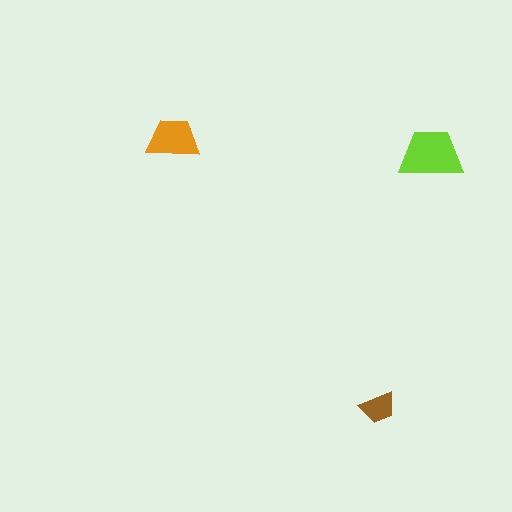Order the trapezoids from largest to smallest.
the lime one, the orange one, the brown one.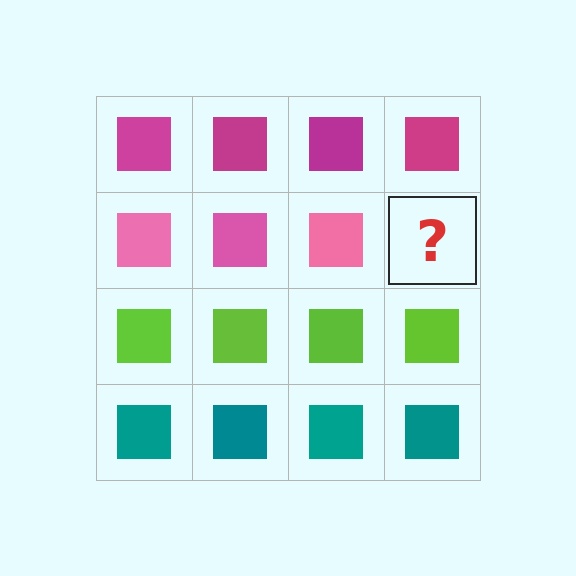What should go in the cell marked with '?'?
The missing cell should contain a pink square.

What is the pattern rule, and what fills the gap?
The rule is that each row has a consistent color. The gap should be filled with a pink square.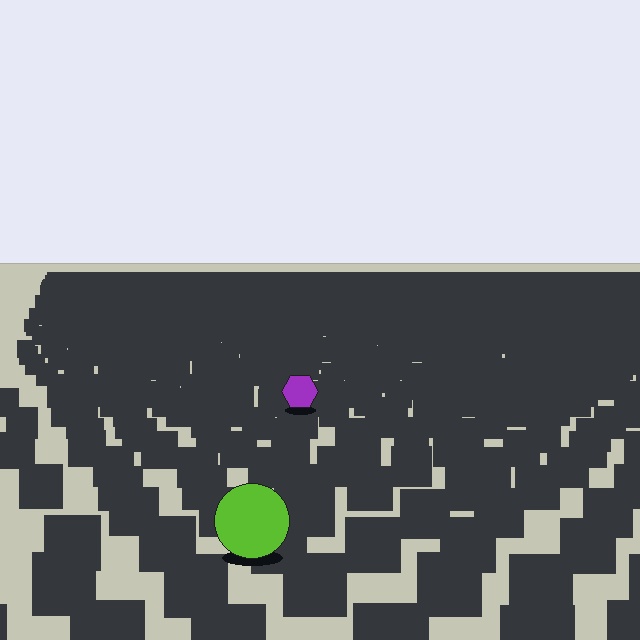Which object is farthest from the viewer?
The purple hexagon is farthest from the viewer. It appears smaller and the ground texture around it is denser.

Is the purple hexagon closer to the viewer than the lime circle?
No. The lime circle is closer — you can tell from the texture gradient: the ground texture is coarser near it.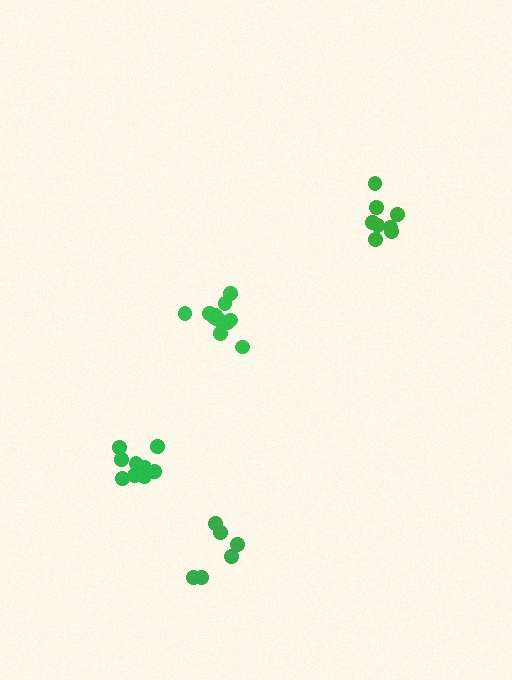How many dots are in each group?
Group 1: 6 dots, Group 2: 8 dots, Group 3: 10 dots, Group 4: 11 dots (35 total).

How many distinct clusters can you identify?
There are 4 distinct clusters.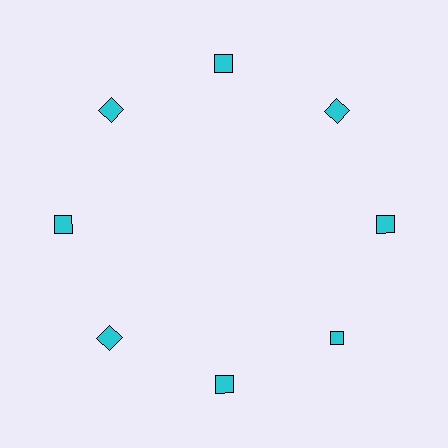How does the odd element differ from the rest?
It has a different shape: diamond instead of square.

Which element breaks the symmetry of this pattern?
The cyan diamond at roughly the 4 o'clock position breaks the symmetry. All other shapes are cyan squares.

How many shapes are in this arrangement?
There are 8 shapes arranged in a ring pattern.